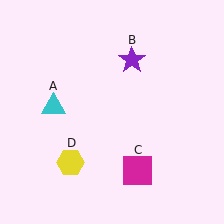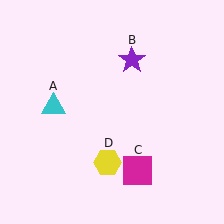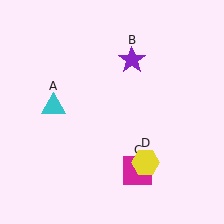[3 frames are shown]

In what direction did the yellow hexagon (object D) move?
The yellow hexagon (object D) moved right.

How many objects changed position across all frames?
1 object changed position: yellow hexagon (object D).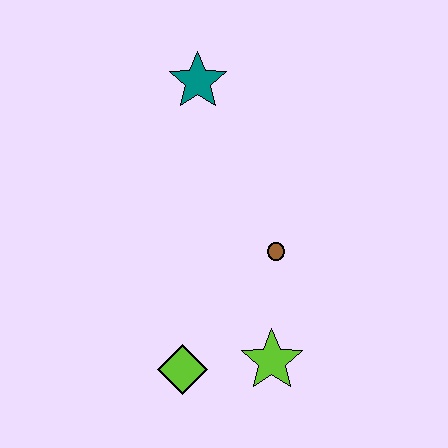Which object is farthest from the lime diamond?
The teal star is farthest from the lime diamond.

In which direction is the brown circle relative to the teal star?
The brown circle is below the teal star.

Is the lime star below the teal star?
Yes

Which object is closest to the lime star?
The lime diamond is closest to the lime star.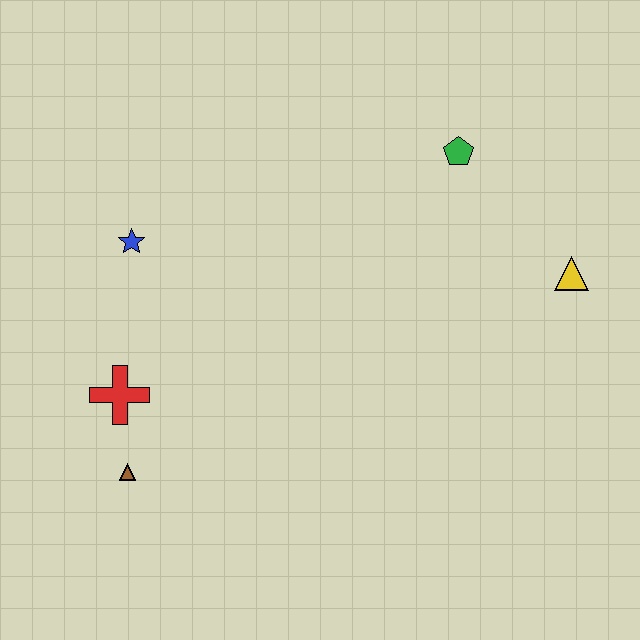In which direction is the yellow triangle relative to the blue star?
The yellow triangle is to the right of the blue star.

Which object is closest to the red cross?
The brown triangle is closest to the red cross.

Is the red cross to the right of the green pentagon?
No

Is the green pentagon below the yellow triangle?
No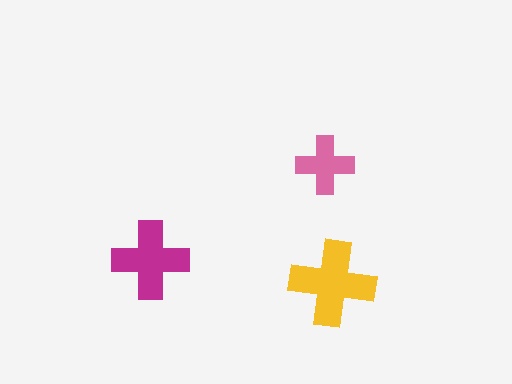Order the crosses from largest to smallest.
the yellow one, the magenta one, the pink one.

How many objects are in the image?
There are 3 objects in the image.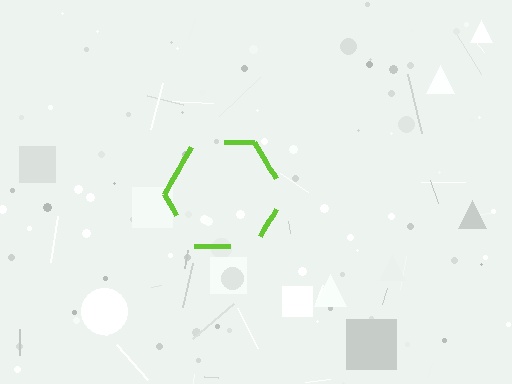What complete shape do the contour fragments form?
The contour fragments form a hexagon.